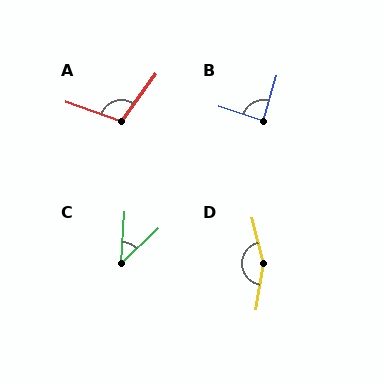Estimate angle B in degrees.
Approximately 89 degrees.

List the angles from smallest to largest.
C (42°), B (89°), A (107°), D (156°).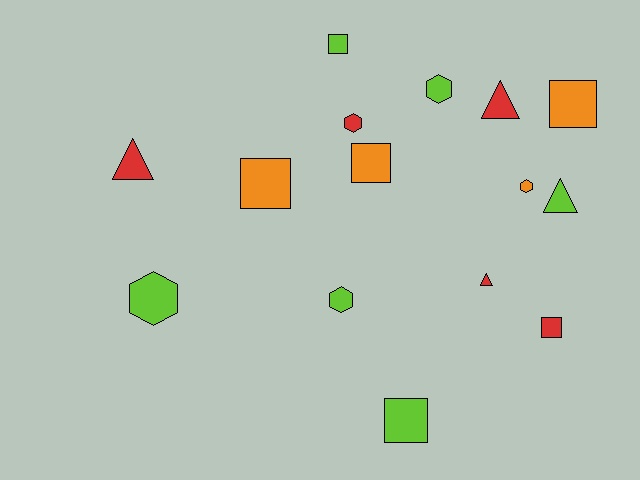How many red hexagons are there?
There is 1 red hexagon.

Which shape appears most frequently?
Square, with 6 objects.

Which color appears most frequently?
Lime, with 6 objects.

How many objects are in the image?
There are 15 objects.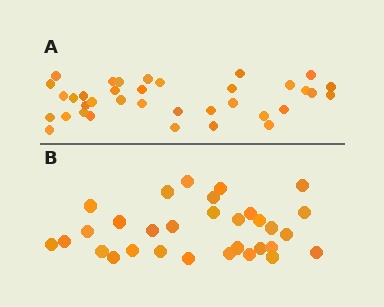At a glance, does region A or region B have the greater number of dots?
Region A (the top region) has more dots.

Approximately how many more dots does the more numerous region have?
Region A has about 5 more dots than region B.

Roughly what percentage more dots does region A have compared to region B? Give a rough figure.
About 15% more.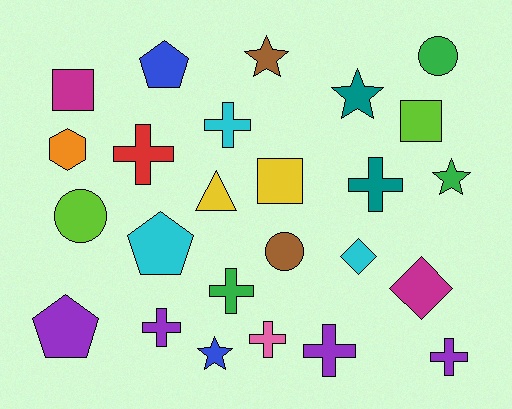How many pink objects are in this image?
There is 1 pink object.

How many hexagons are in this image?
There is 1 hexagon.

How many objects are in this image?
There are 25 objects.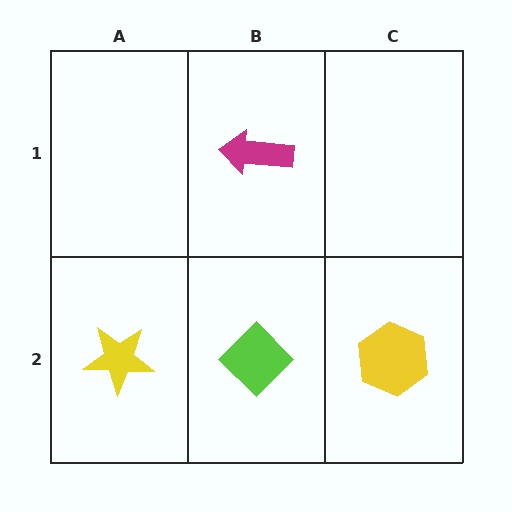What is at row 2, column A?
A yellow star.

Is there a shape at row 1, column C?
No, that cell is empty.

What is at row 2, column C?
A yellow hexagon.